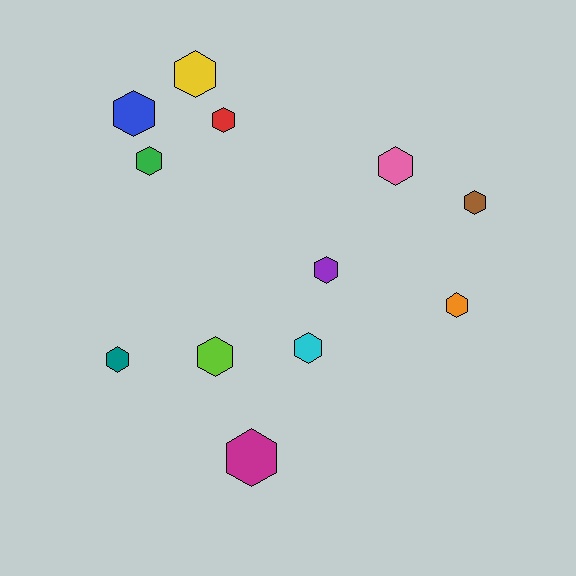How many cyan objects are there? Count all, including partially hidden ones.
There is 1 cyan object.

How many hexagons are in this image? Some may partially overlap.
There are 12 hexagons.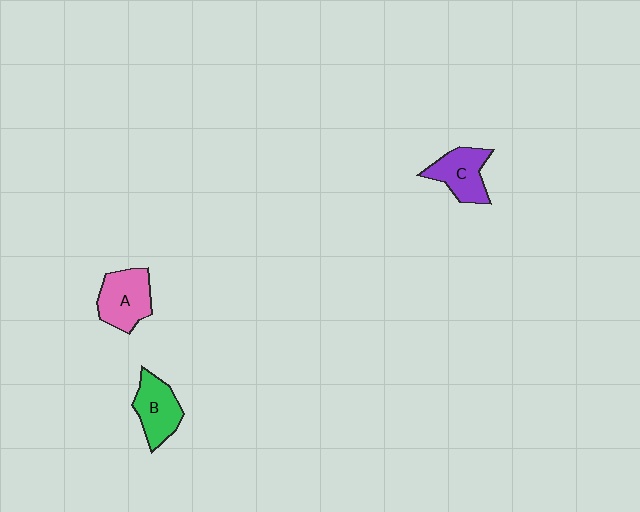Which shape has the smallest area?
Shape B (green).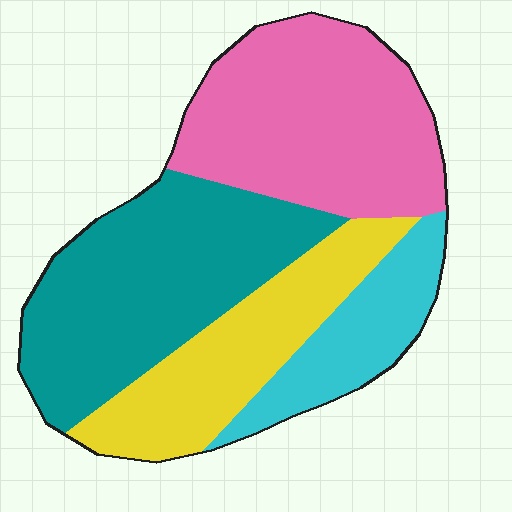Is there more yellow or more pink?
Pink.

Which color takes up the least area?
Cyan, at roughly 15%.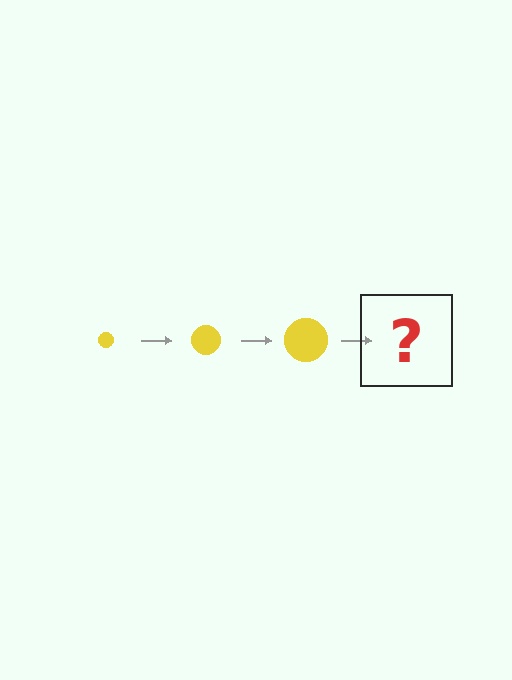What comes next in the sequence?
The next element should be a yellow circle, larger than the previous one.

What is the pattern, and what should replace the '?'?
The pattern is that the circle gets progressively larger each step. The '?' should be a yellow circle, larger than the previous one.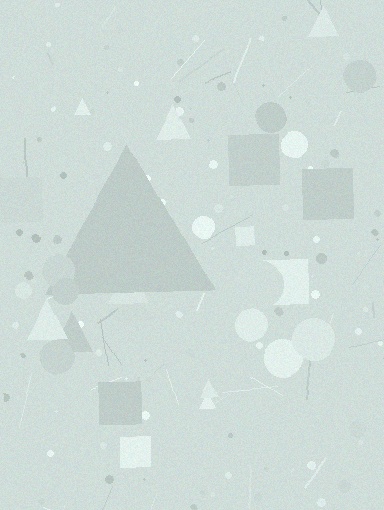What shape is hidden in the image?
A triangle is hidden in the image.